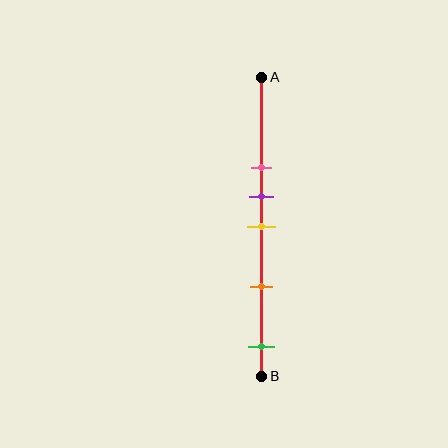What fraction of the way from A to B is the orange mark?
The orange mark is approximately 70% (0.7) of the way from A to B.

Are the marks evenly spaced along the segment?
No, the marks are not evenly spaced.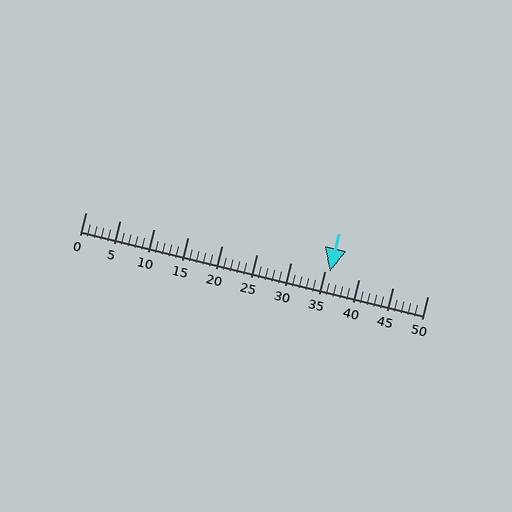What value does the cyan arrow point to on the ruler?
The cyan arrow points to approximately 36.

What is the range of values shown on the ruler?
The ruler shows values from 0 to 50.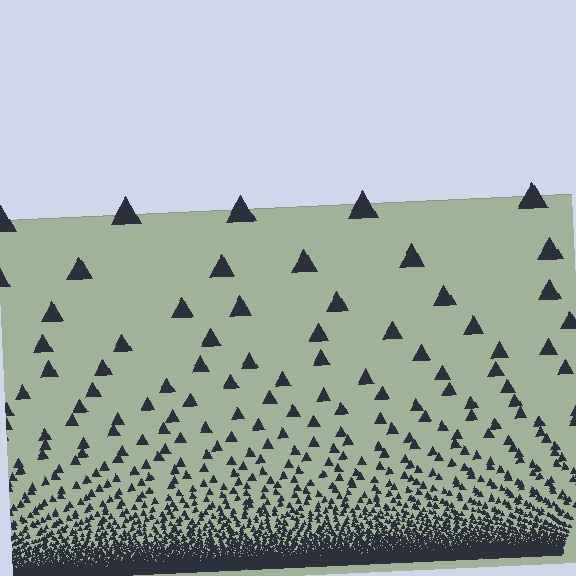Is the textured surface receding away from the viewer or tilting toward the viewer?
The surface appears to tilt toward the viewer. Texture elements get larger and sparser toward the top.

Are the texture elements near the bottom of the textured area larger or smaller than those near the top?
Smaller. The gradient is inverted — elements near the bottom are smaller and denser.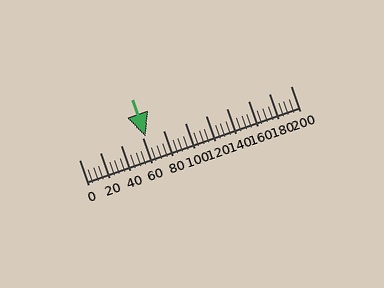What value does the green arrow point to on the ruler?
The green arrow points to approximately 63.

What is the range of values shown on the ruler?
The ruler shows values from 0 to 200.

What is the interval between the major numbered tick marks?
The major tick marks are spaced 20 units apart.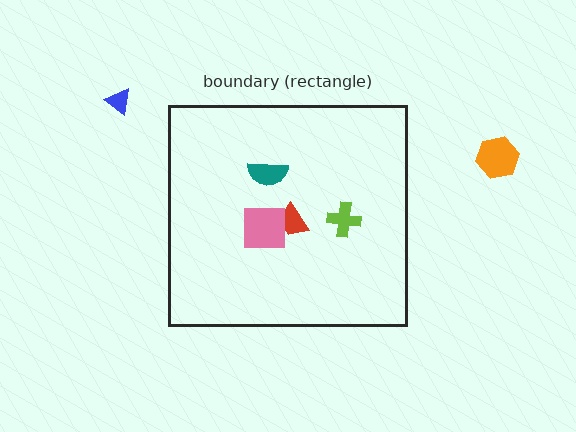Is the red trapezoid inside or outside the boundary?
Inside.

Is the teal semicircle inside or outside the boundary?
Inside.